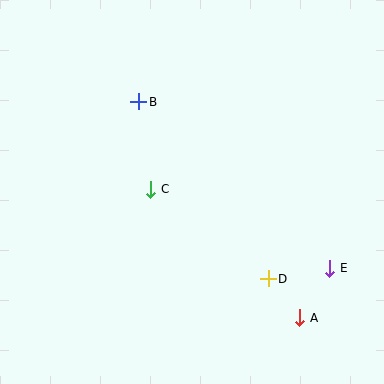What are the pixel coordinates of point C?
Point C is at (151, 189).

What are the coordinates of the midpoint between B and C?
The midpoint between B and C is at (145, 145).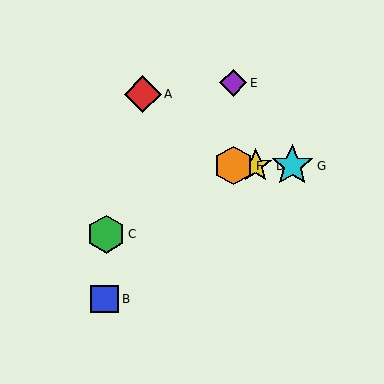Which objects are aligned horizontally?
Objects D, F, G are aligned horizontally.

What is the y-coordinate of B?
Object B is at y≈299.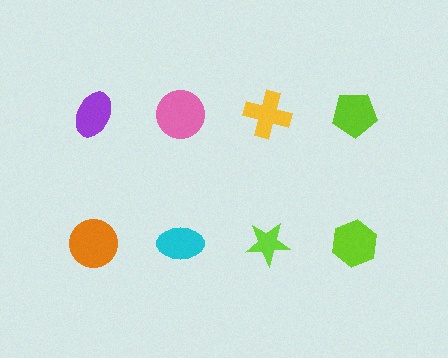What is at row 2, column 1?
An orange circle.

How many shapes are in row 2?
4 shapes.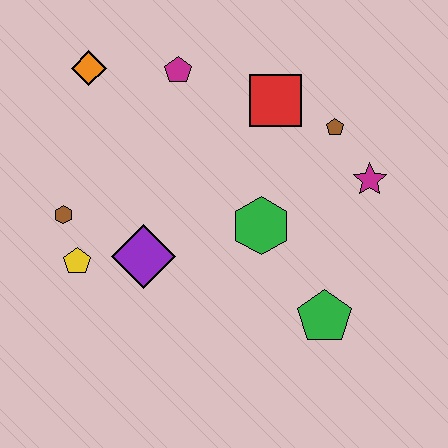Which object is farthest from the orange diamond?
The green pentagon is farthest from the orange diamond.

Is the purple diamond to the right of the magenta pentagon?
No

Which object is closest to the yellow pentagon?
The brown hexagon is closest to the yellow pentagon.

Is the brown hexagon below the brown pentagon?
Yes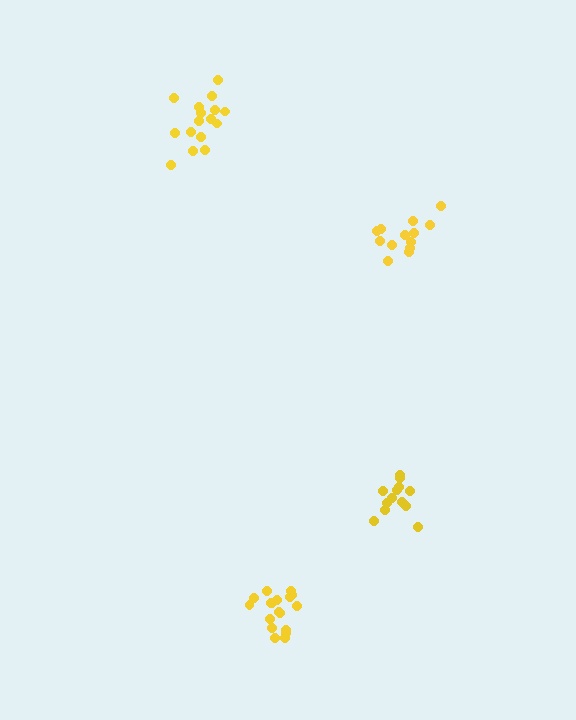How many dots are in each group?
Group 1: 13 dots, Group 2: 13 dots, Group 3: 16 dots, Group 4: 18 dots (60 total).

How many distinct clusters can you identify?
There are 4 distinct clusters.